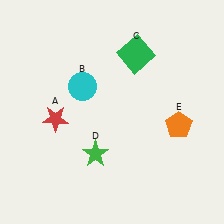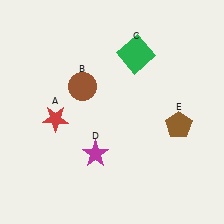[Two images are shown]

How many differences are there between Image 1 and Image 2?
There are 3 differences between the two images.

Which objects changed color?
B changed from cyan to brown. D changed from green to magenta. E changed from orange to brown.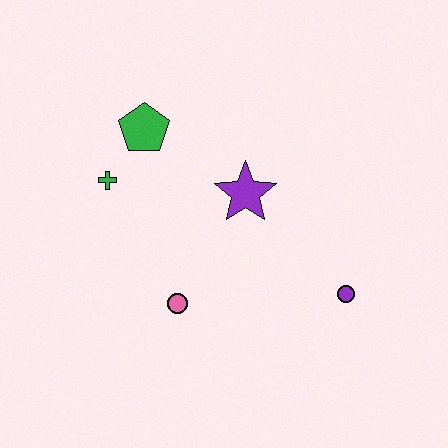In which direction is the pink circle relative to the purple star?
The pink circle is below the purple star.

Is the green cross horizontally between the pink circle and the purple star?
No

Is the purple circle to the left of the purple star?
No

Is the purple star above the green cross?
No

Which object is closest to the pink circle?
The purple star is closest to the pink circle.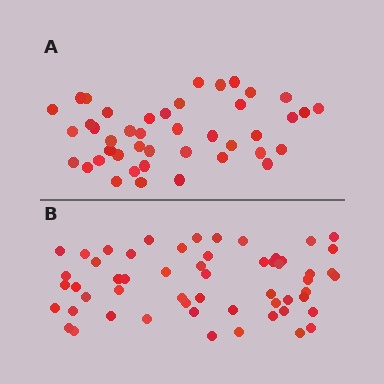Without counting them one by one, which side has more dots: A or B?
Region B (the bottom region) has more dots.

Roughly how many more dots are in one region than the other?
Region B has approximately 15 more dots than region A.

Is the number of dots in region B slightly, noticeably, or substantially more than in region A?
Region B has noticeably more, but not dramatically so. The ratio is roughly 1.3 to 1.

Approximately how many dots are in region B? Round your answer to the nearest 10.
About 60 dots. (The exact count is 56, which rounds to 60.)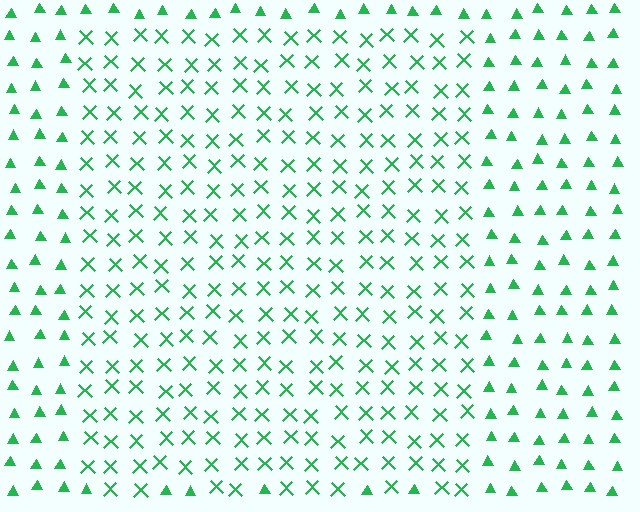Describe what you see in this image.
The image is filled with small green elements arranged in a uniform grid. A rectangle-shaped region contains X marks, while the surrounding area contains triangles. The boundary is defined purely by the change in element shape.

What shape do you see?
I see a rectangle.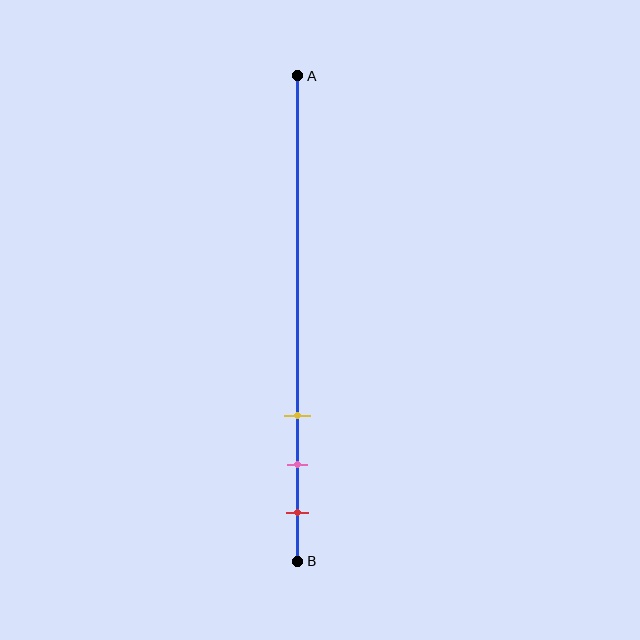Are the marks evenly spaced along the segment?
Yes, the marks are approximately evenly spaced.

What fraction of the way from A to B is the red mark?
The red mark is approximately 90% (0.9) of the way from A to B.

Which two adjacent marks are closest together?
The pink and red marks are the closest adjacent pair.